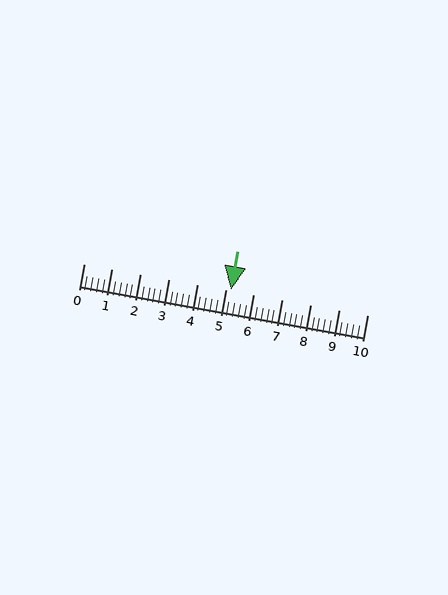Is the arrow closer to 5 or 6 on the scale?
The arrow is closer to 5.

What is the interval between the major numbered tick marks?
The major tick marks are spaced 1 units apart.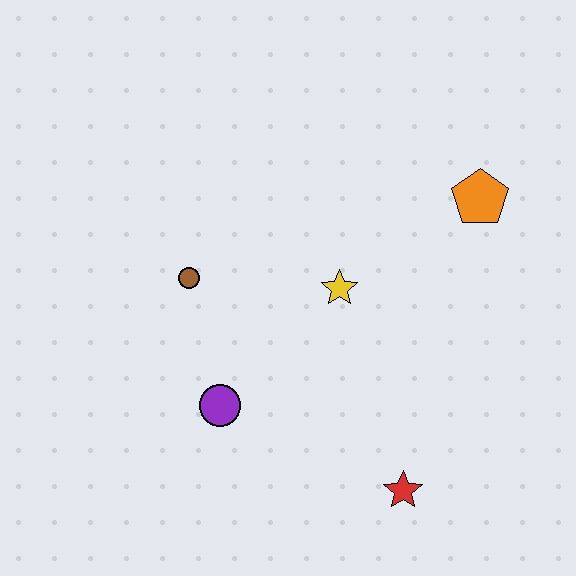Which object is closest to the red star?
The purple circle is closest to the red star.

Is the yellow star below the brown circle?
Yes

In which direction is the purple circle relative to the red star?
The purple circle is to the left of the red star.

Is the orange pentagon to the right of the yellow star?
Yes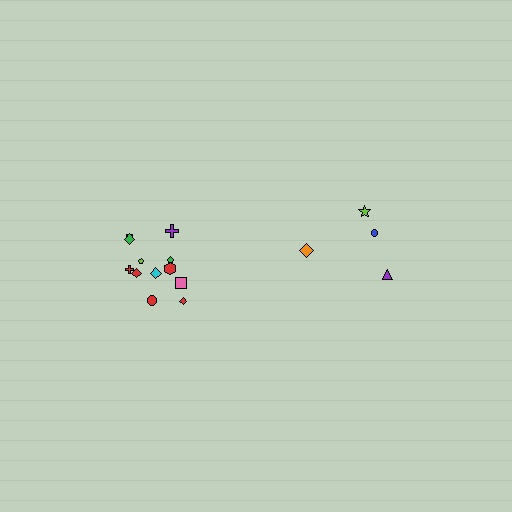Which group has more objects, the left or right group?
The left group.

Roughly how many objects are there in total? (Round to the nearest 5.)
Roughly 15 objects in total.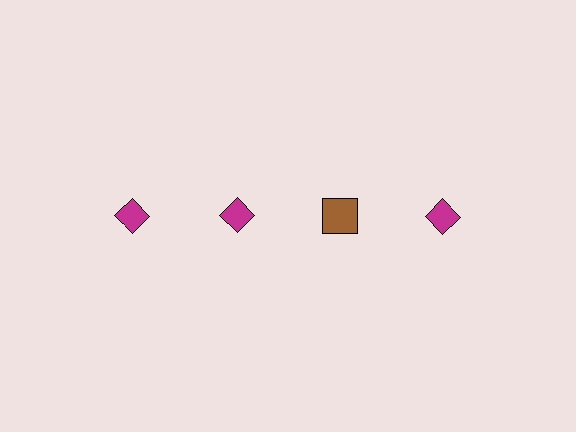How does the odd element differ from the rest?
It differs in both color (brown instead of magenta) and shape (square instead of diamond).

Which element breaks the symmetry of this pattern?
The brown square in the top row, center column breaks the symmetry. All other shapes are magenta diamonds.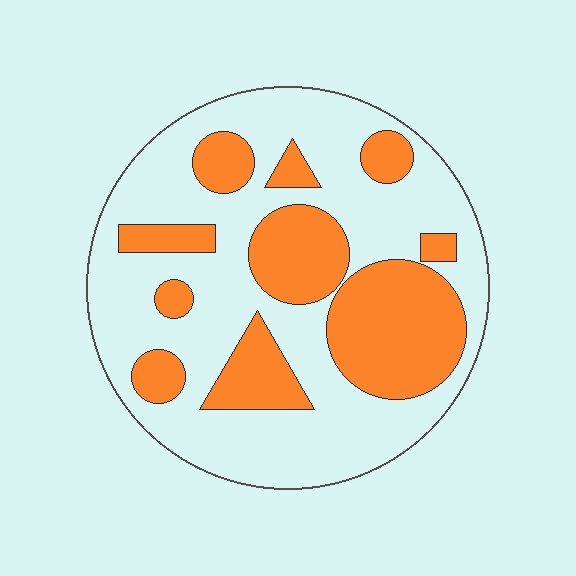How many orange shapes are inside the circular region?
10.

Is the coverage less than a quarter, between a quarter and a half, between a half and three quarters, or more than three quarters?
Between a quarter and a half.